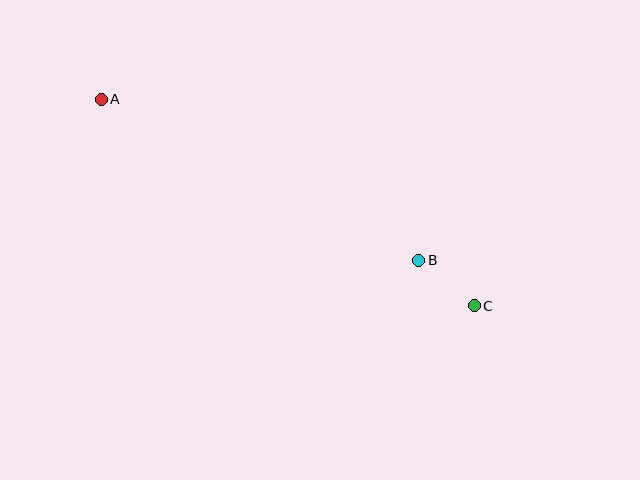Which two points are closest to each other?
Points B and C are closest to each other.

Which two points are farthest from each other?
Points A and C are farthest from each other.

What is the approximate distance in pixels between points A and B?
The distance between A and B is approximately 356 pixels.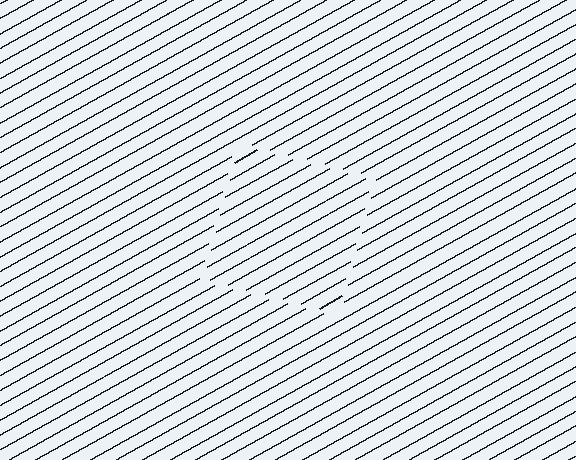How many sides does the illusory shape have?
4 sides — the line-ends trace a square.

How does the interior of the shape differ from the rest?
The interior of the shape contains the same grating, shifted by half a period — the contour is defined by the phase discontinuity where line-ends from the inner and outer gratings abut.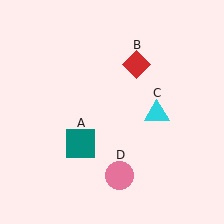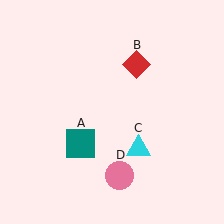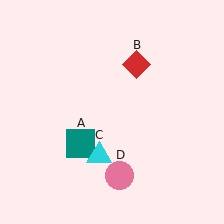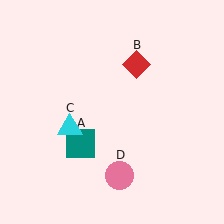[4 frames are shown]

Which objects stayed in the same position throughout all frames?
Teal square (object A) and red diamond (object B) and pink circle (object D) remained stationary.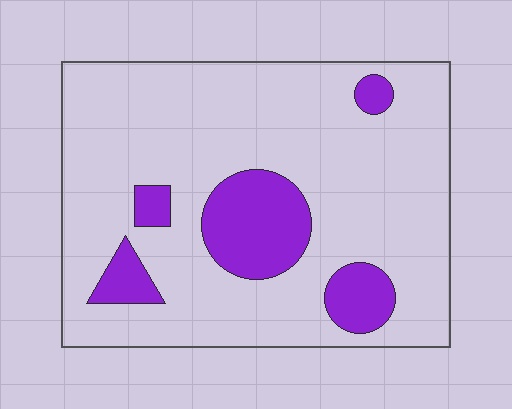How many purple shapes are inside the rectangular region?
5.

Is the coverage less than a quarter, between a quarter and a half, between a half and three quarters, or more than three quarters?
Less than a quarter.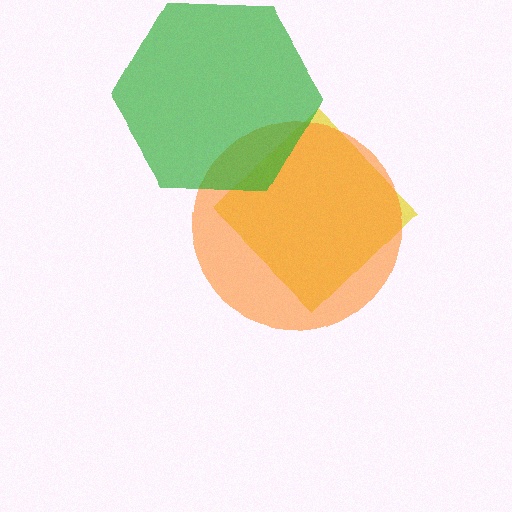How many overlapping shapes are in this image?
There are 3 overlapping shapes in the image.